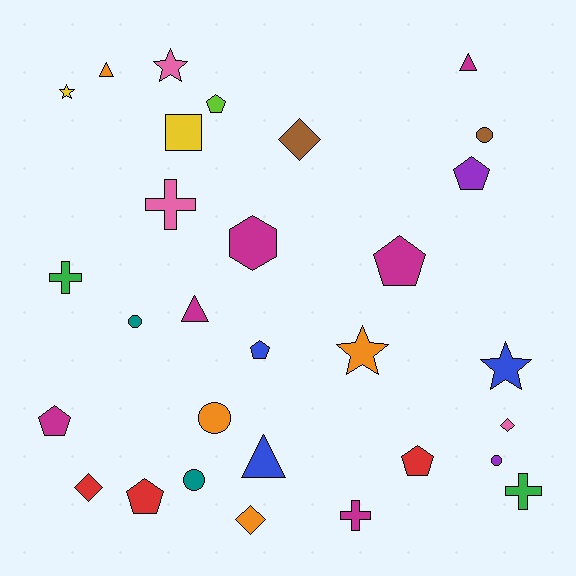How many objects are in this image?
There are 30 objects.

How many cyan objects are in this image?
There are no cyan objects.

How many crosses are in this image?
There are 4 crosses.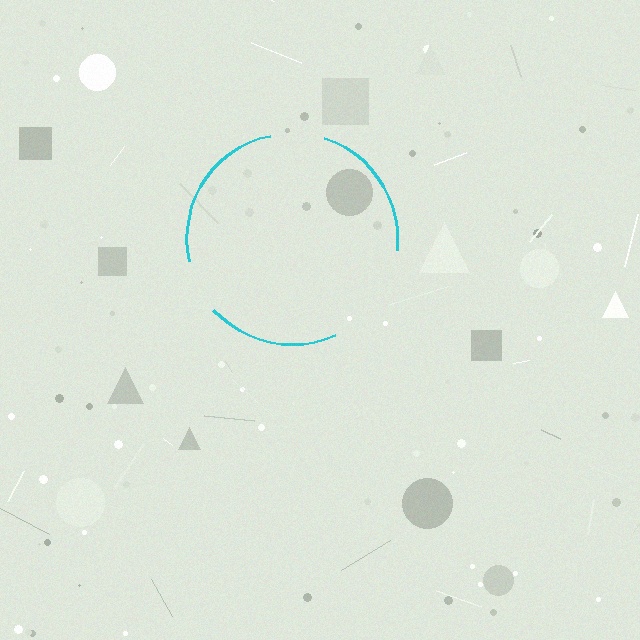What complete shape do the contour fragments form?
The contour fragments form a circle.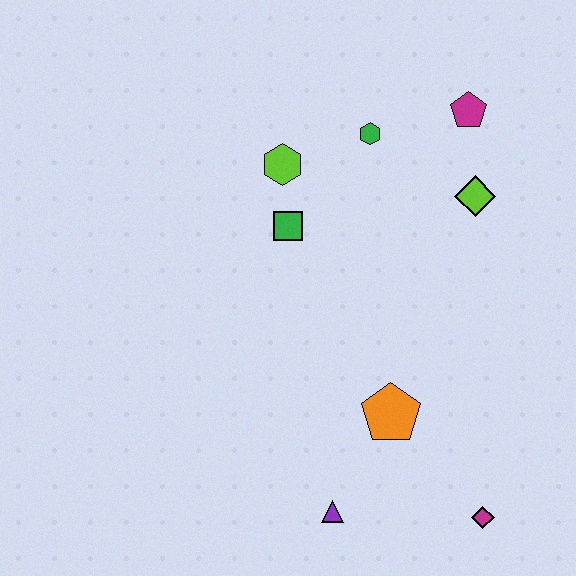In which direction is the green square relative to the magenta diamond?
The green square is above the magenta diamond.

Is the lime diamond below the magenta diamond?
No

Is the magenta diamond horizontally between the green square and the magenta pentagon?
No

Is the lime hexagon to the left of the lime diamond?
Yes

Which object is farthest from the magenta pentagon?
The purple triangle is farthest from the magenta pentagon.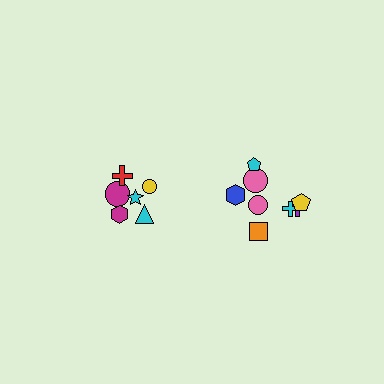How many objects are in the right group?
There are 8 objects.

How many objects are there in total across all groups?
There are 14 objects.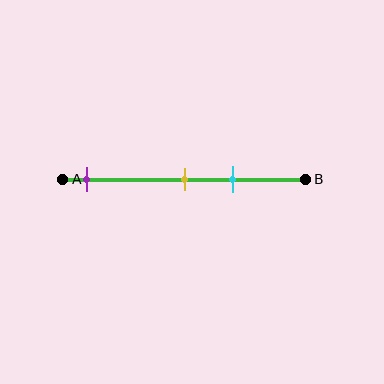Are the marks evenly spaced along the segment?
No, the marks are not evenly spaced.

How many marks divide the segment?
There are 3 marks dividing the segment.